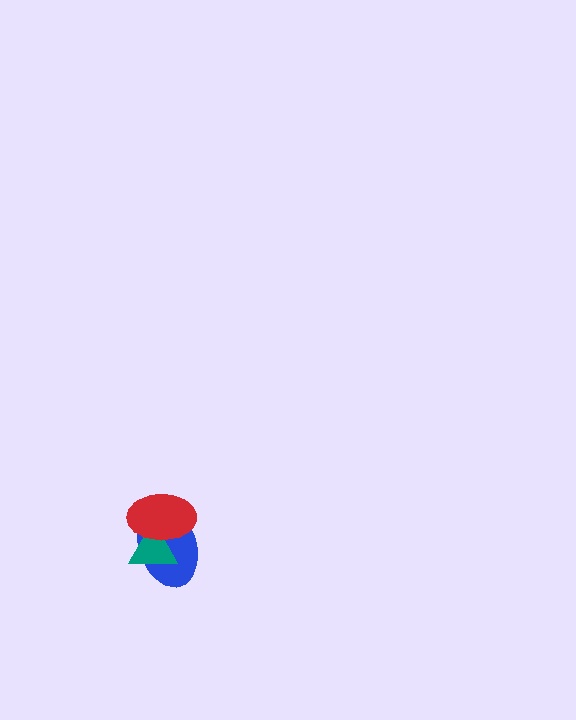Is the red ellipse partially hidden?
No, no other shape covers it.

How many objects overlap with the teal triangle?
2 objects overlap with the teal triangle.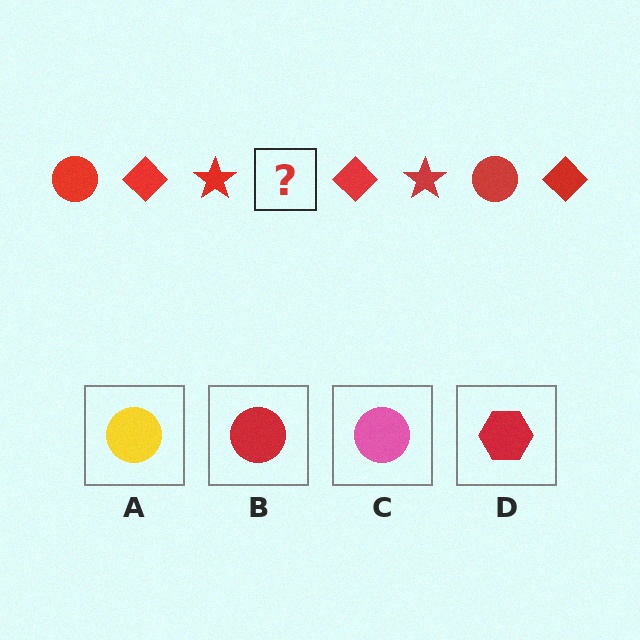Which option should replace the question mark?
Option B.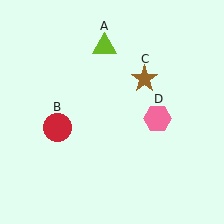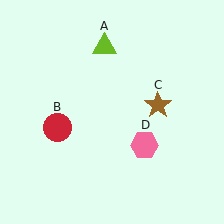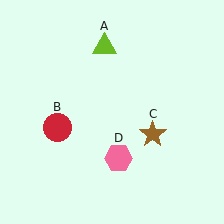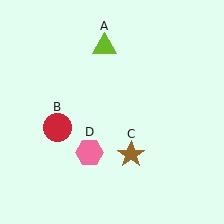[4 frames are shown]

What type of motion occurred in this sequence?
The brown star (object C), pink hexagon (object D) rotated clockwise around the center of the scene.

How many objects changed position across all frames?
2 objects changed position: brown star (object C), pink hexagon (object D).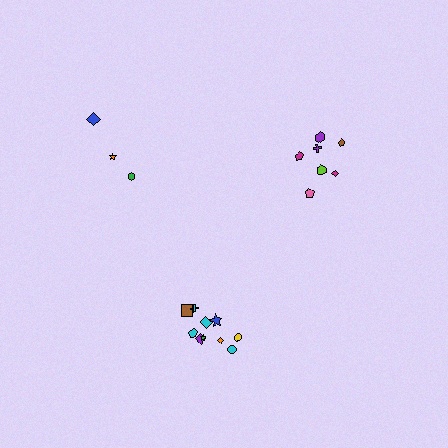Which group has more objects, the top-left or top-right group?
The top-right group.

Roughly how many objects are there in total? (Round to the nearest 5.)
Roughly 20 objects in total.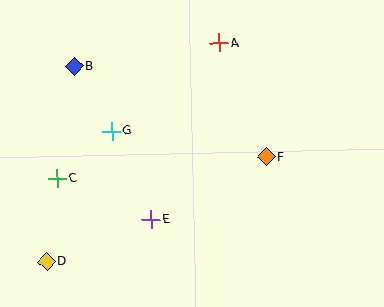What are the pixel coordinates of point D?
Point D is at (47, 261).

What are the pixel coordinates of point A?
Point A is at (219, 43).